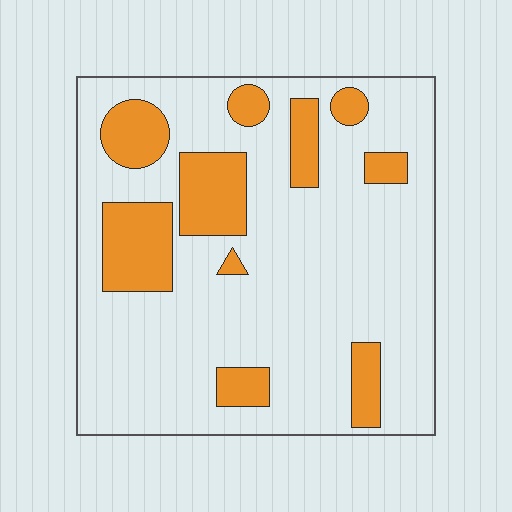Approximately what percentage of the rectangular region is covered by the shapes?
Approximately 20%.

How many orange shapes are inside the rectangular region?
10.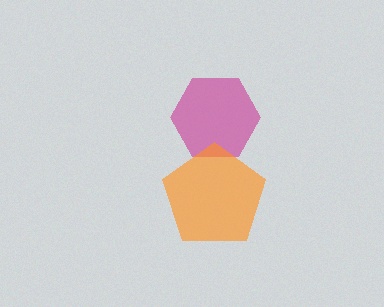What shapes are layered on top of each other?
The layered shapes are: a magenta hexagon, an orange pentagon.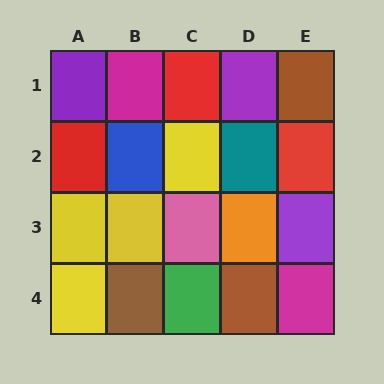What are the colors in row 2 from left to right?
Red, blue, yellow, teal, red.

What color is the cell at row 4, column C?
Green.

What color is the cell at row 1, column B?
Magenta.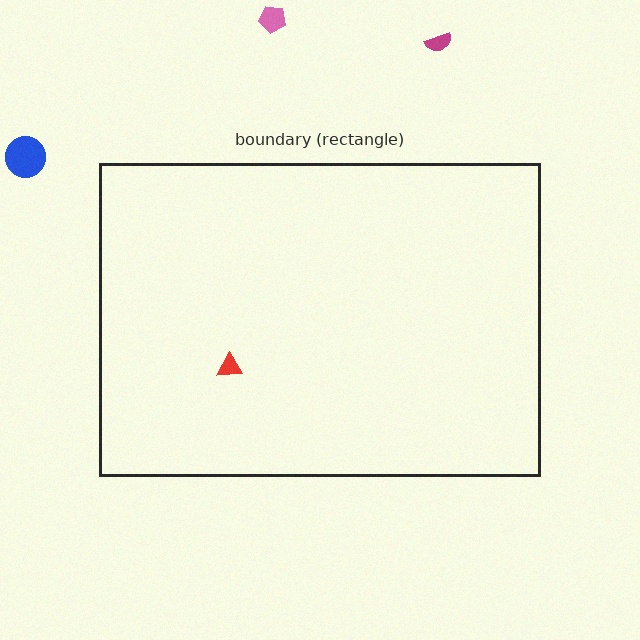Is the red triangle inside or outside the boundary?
Inside.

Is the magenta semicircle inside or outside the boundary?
Outside.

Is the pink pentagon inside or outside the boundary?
Outside.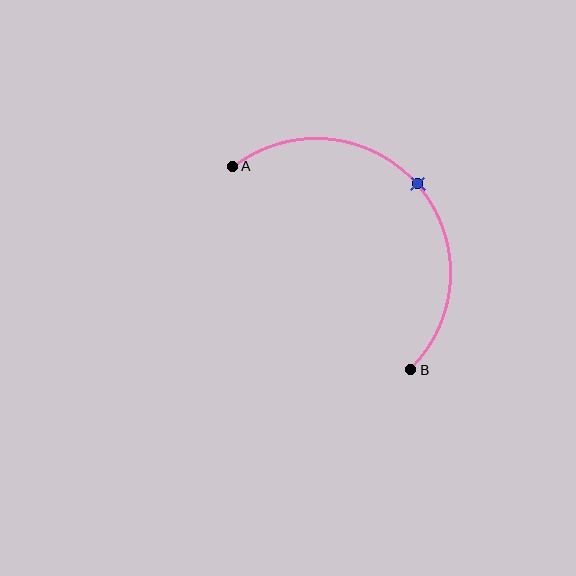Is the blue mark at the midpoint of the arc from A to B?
Yes. The blue mark lies on the arc at equal arc-length from both A and B — it is the arc midpoint.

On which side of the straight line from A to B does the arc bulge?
The arc bulges above and to the right of the straight line connecting A and B.